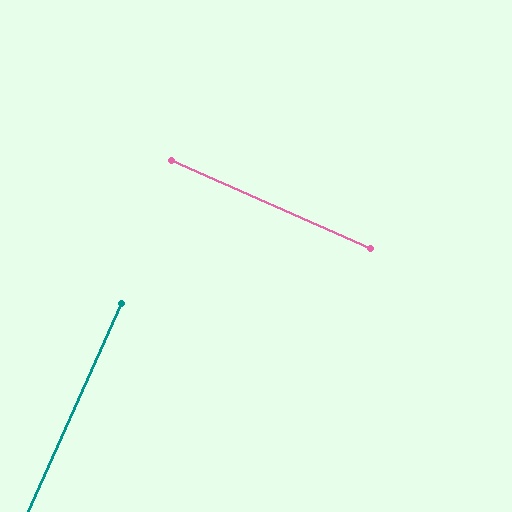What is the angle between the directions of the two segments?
Approximately 90 degrees.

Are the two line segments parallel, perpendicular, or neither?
Perpendicular — they meet at approximately 90°.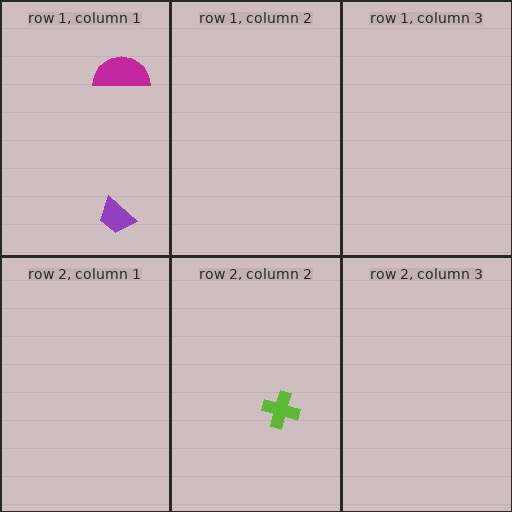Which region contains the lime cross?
The row 2, column 2 region.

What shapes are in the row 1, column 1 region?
The magenta semicircle, the purple trapezoid.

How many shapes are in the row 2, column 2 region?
1.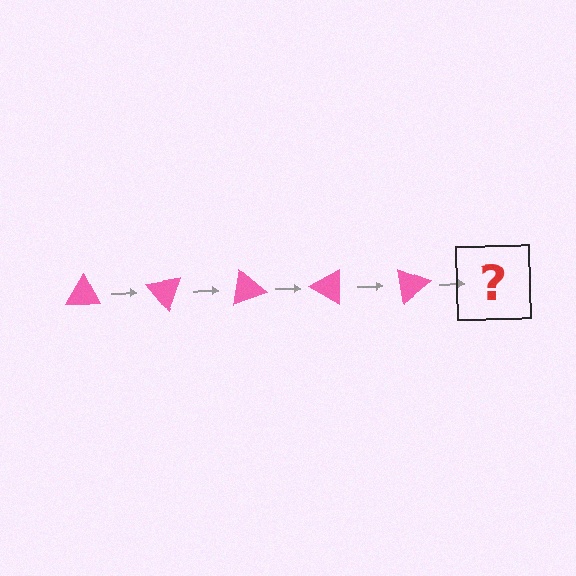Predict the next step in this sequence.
The next step is a pink triangle rotated 250 degrees.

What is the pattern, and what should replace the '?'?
The pattern is that the triangle rotates 50 degrees each step. The '?' should be a pink triangle rotated 250 degrees.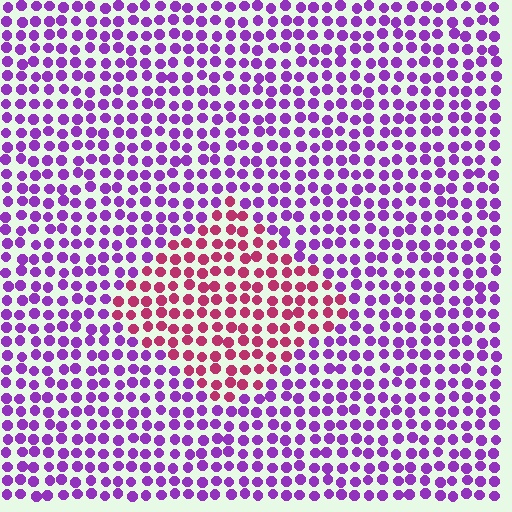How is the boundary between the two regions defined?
The boundary is defined purely by a slight shift in hue (about 52 degrees). Spacing, size, and orientation are identical on both sides.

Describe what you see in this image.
The image is filled with small purple elements in a uniform arrangement. A diamond-shaped region is visible where the elements are tinted to a slightly different hue, forming a subtle color boundary.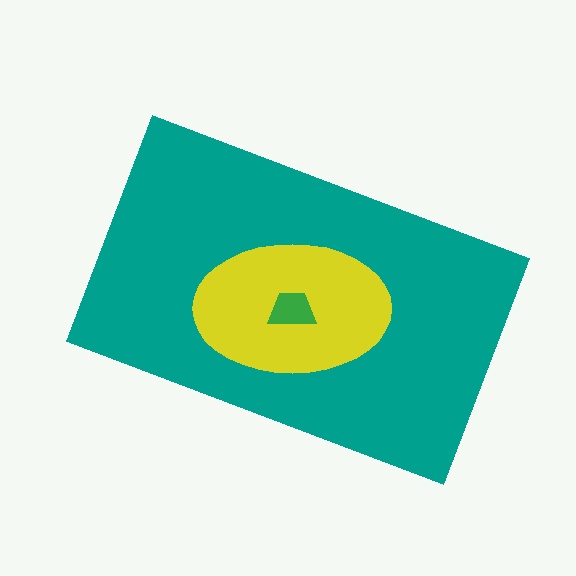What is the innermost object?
The green trapezoid.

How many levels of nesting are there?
3.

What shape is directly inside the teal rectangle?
The yellow ellipse.